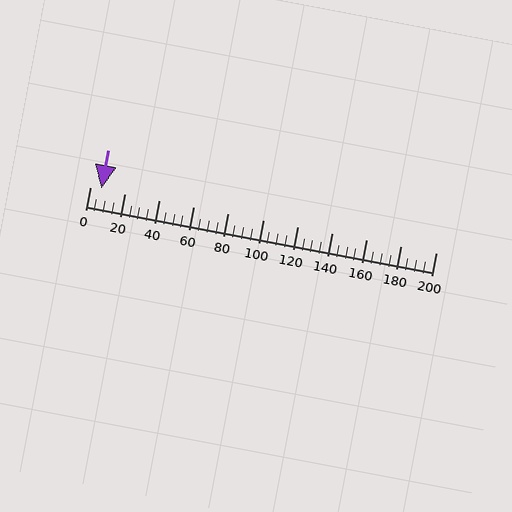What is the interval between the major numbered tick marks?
The major tick marks are spaced 20 units apart.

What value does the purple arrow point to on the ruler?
The purple arrow points to approximately 7.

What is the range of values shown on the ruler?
The ruler shows values from 0 to 200.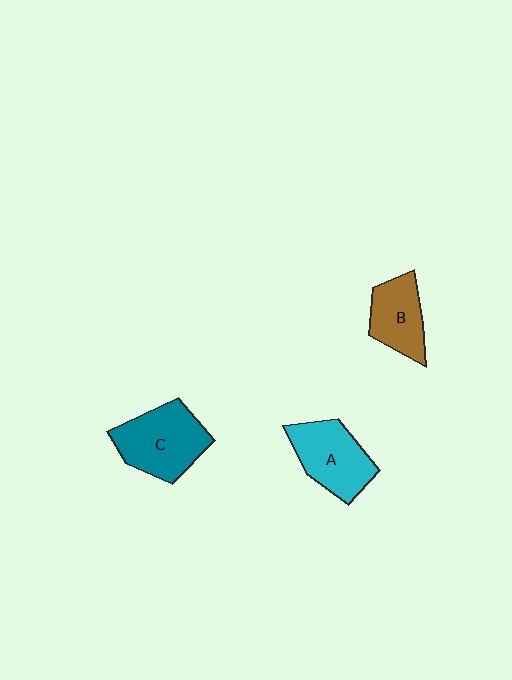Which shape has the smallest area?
Shape B (brown).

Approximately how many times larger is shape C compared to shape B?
Approximately 1.4 times.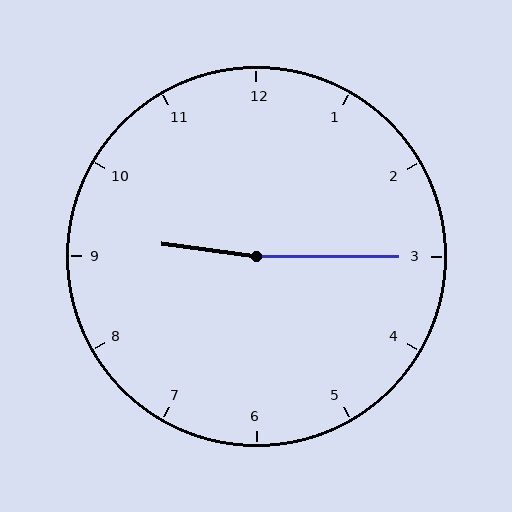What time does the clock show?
9:15.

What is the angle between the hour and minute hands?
Approximately 172 degrees.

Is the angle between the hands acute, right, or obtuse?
It is obtuse.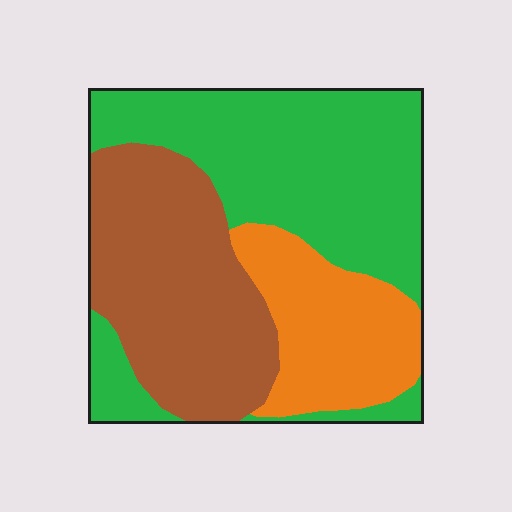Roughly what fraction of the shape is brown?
Brown takes up between a quarter and a half of the shape.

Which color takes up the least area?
Orange, at roughly 20%.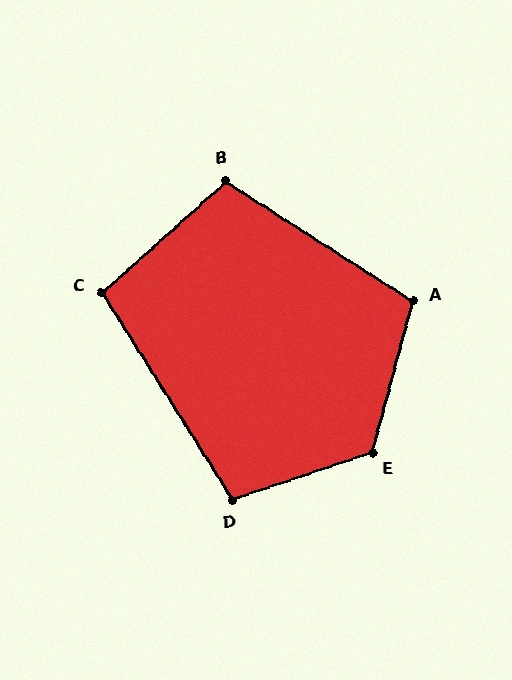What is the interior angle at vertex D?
Approximately 104 degrees (obtuse).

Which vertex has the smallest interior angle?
C, at approximately 100 degrees.